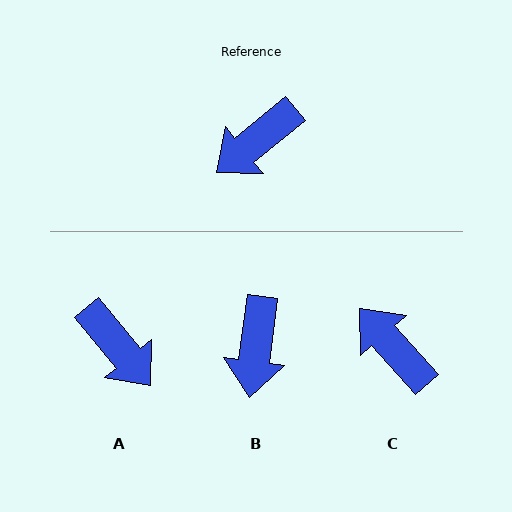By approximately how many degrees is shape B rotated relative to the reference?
Approximately 44 degrees counter-clockwise.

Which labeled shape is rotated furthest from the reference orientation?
A, about 91 degrees away.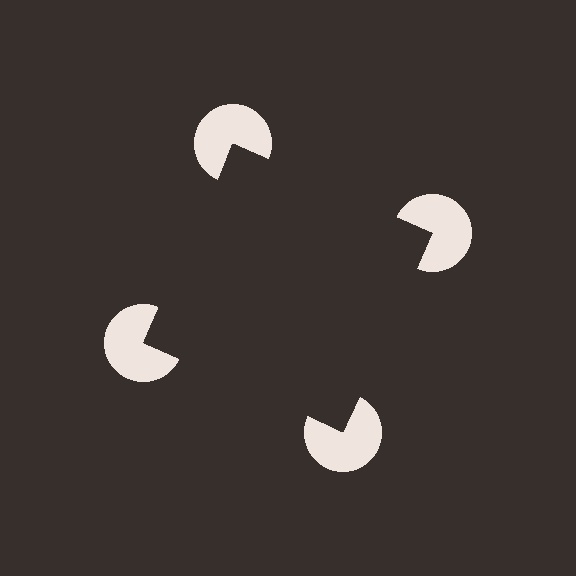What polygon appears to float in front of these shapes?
An illusory square — its edges are inferred from the aligned wedge cuts in the pac-man discs, not physically drawn.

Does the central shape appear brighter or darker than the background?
It typically appears slightly darker than the background, even though no actual brightness change is drawn.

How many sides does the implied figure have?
4 sides.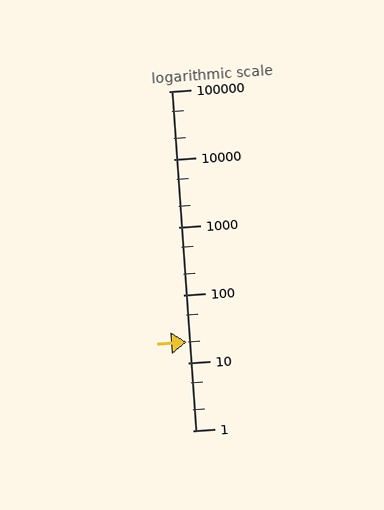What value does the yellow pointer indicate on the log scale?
The pointer indicates approximately 20.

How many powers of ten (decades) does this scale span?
The scale spans 5 decades, from 1 to 100000.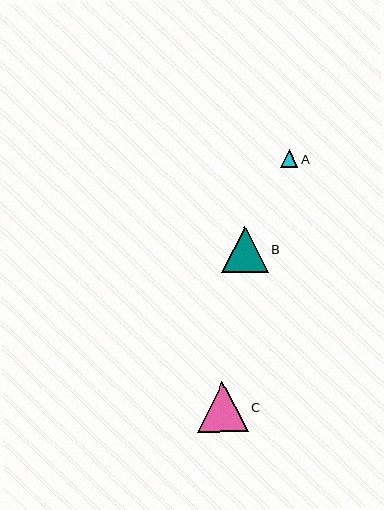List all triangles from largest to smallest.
From largest to smallest: C, B, A.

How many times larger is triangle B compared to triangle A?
Triangle B is approximately 2.6 times the size of triangle A.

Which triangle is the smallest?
Triangle A is the smallest with a size of approximately 18 pixels.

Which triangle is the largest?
Triangle C is the largest with a size of approximately 51 pixels.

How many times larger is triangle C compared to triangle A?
Triangle C is approximately 2.9 times the size of triangle A.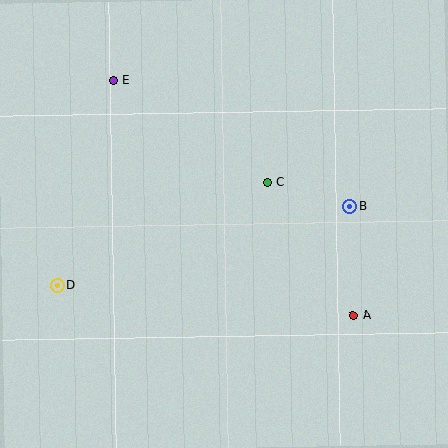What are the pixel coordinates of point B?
Point B is at (350, 206).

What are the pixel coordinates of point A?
Point A is at (353, 315).